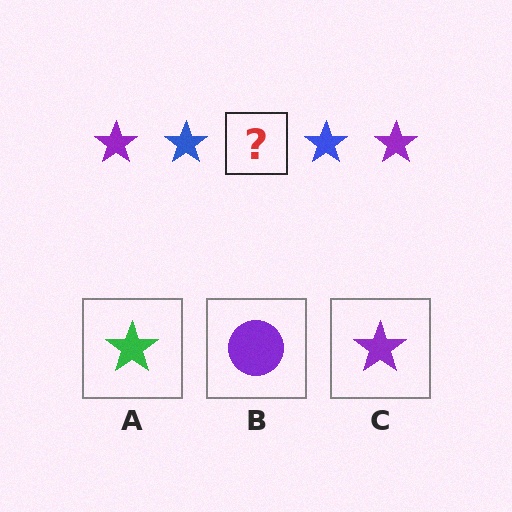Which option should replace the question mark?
Option C.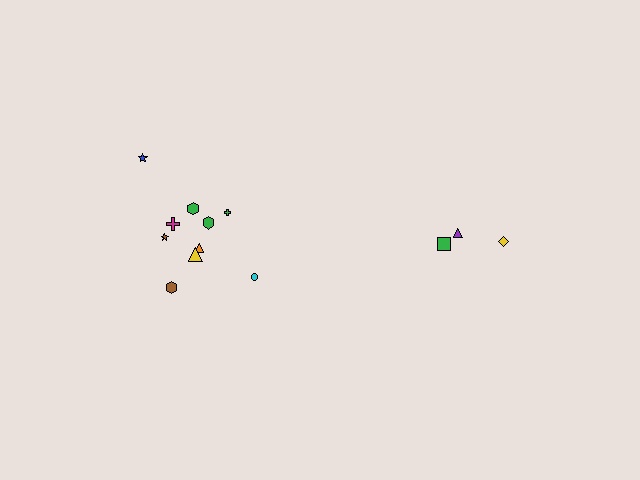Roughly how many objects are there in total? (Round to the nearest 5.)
Roughly 15 objects in total.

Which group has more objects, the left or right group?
The left group.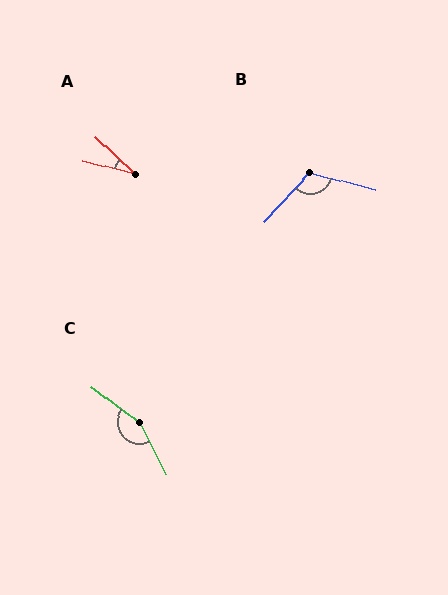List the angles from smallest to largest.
A (29°), B (117°), C (154°).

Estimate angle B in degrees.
Approximately 117 degrees.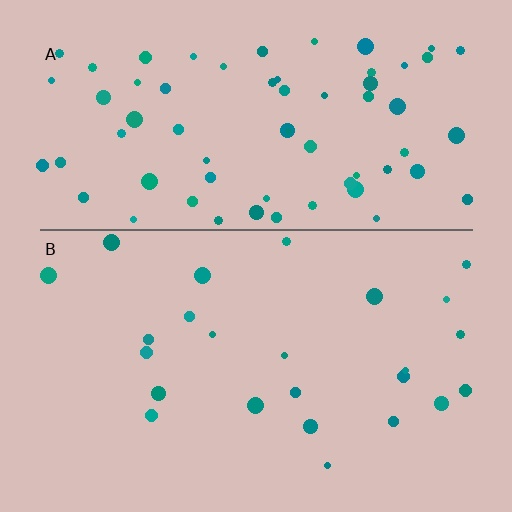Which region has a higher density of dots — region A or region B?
A (the top).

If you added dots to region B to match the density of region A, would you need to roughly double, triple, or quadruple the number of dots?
Approximately triple.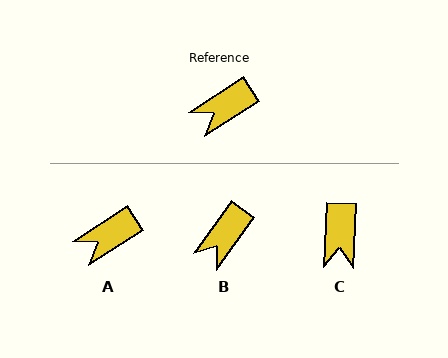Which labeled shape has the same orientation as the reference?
A.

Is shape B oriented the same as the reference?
No, it is off by about 21 degrees.